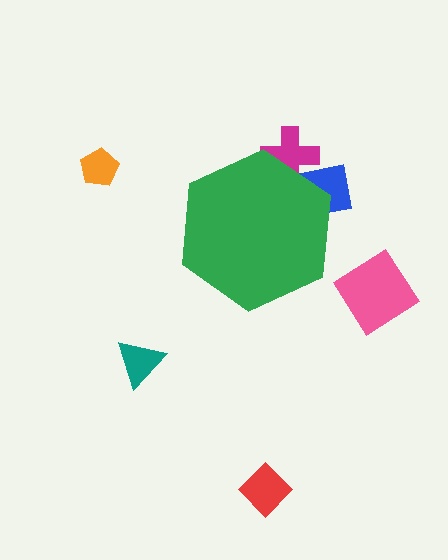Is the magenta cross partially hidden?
Yes, the magenta cross is partially hidden behind the green hexagon.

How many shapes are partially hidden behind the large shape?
2 shapes are partially hidden.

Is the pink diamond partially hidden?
No, the pink diamond is fully visible.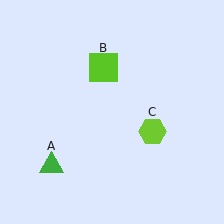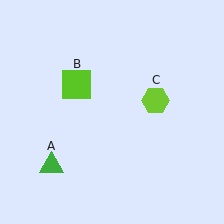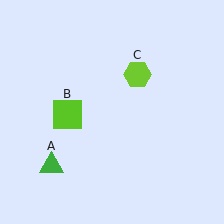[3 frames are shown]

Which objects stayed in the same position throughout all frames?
Green triangle (object A) remained stationary.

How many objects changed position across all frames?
2 objects changed position: lime square (object B), lime hexagon (object C).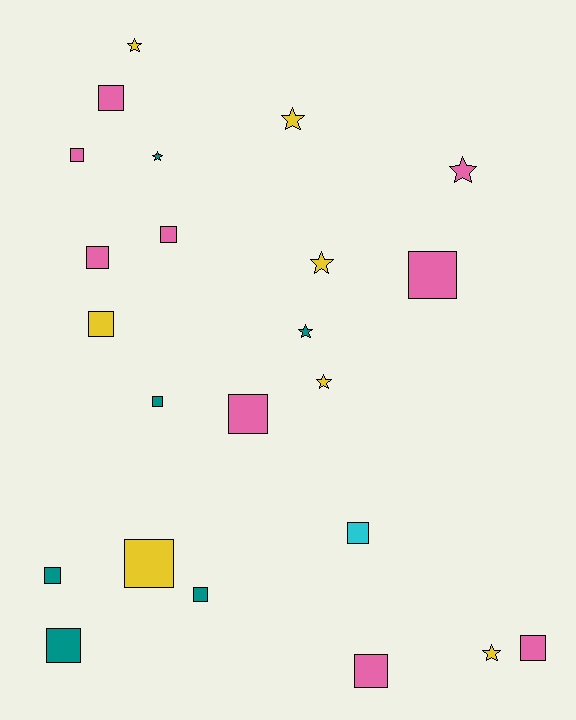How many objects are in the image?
There are 23 objects.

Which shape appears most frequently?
Square, with 15 objects.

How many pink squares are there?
There are 8 pink squares.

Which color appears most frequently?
Pink, with 9 objects.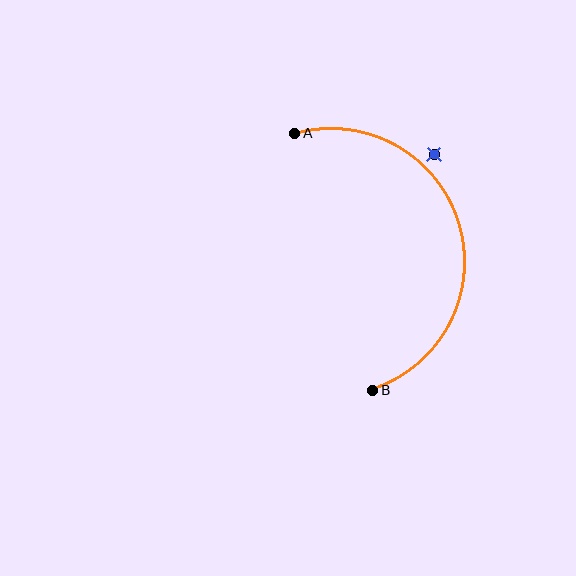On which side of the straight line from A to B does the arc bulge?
The arc bulges to the right of the straight line connecting A and B.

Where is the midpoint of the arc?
The arc midpoint is the point on the curve farthest from the straight line joining A and B. It sits to the right of that line.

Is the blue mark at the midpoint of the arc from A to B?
No — the blue mark does not lie on the arc at all. It sits slightly outside the curve.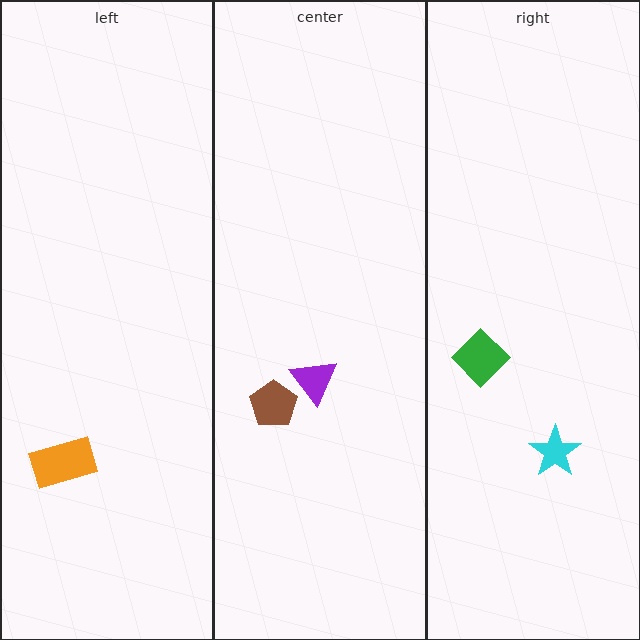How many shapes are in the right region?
2.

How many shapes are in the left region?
1.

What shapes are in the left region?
The orange rectangle.